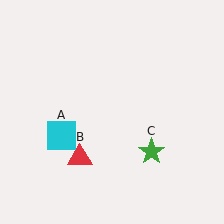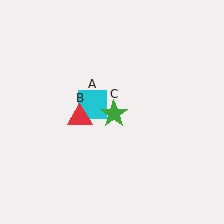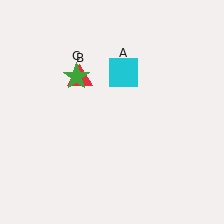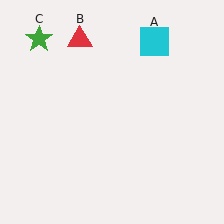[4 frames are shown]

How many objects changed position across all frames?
3 objects changed position: cyan square (object A), red triangle (object B), green star (object C).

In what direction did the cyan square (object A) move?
The cyan square (object A) moved up and to the right.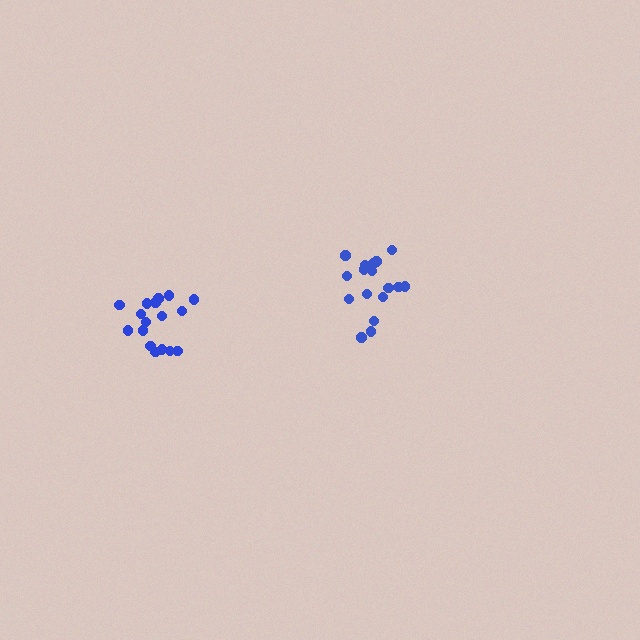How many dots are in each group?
Group 1: 17 dots, Group 2: 17 dots (34 total).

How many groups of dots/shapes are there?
There are 2 groups.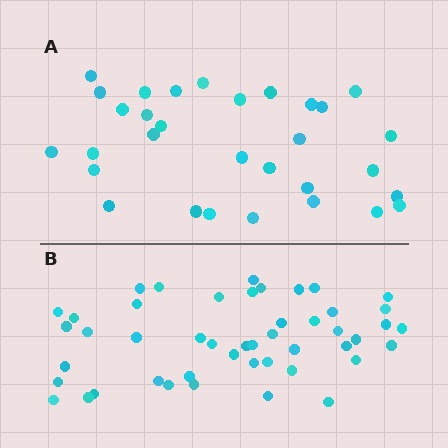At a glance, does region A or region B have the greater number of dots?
Region B (the bottom region) has more dots.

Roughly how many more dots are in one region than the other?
Region B has approximately 15 more dots than region A.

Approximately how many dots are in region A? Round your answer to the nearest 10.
About 30 dots. (The exact count is 31, which rounds to 30.)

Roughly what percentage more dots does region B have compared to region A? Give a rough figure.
About 50% more.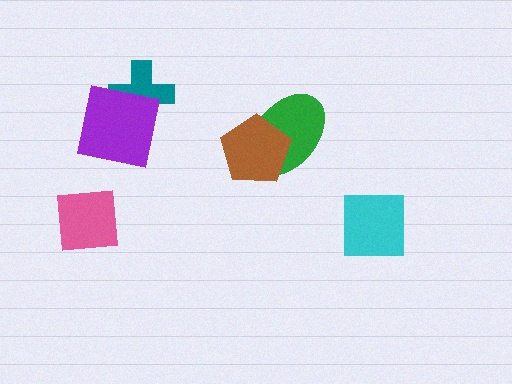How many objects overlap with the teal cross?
1 object overlaps with the teal cross.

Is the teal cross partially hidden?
Yes, it is partially covered by another shape.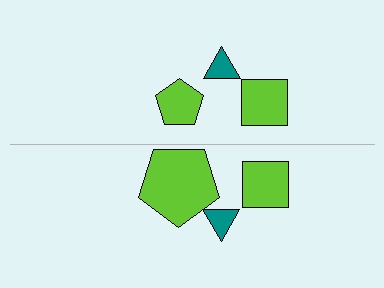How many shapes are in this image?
There are 6 shapes in this image.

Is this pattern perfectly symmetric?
No, the pattern is not perfectly symmetric. The lime pentagon on the bottom side has a different size than its mirror counterpart.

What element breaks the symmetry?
The lime pentagon on the bottom side has a different size than its mirror counterpart.